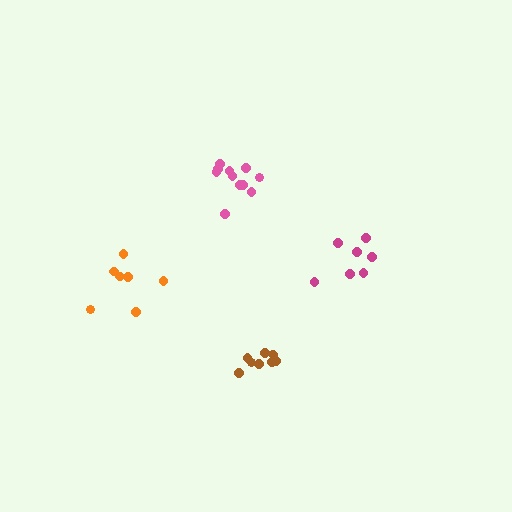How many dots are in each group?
Group 1: 11 dots, Group 2: 8 dots, Group 3: 7 dots, Group 4: 7 dots (33 total).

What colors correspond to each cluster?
The clusters are colored: pink, brown, magenta, orange.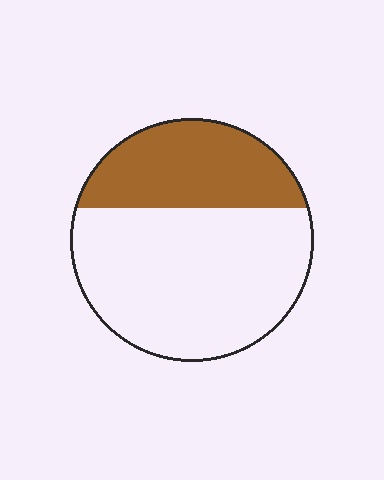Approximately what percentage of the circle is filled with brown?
Approximately 35%.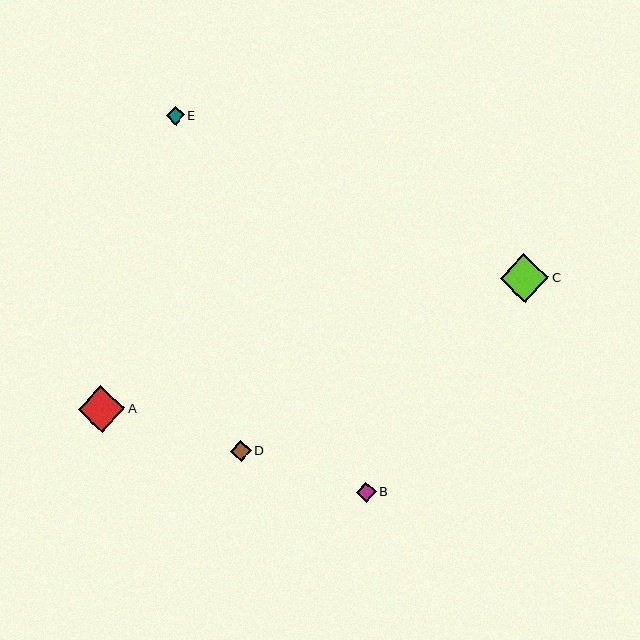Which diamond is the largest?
Diamond C is the largest with a size of approximately 49 pixels.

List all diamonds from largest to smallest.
From largest to smallest: C, A, D, B, E.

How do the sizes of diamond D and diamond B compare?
Diamond D and diamond B are approximately the same size.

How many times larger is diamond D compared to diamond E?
Diamond D is approximately 1.2 times the size of diamond E.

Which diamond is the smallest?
Diamond E is the smallest with a size of approximately 18 pixels.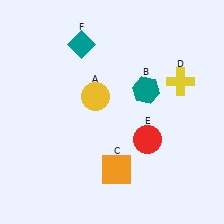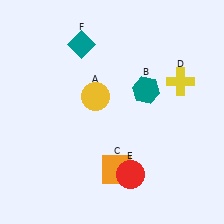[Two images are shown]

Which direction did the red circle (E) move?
The red circle (E) moved down.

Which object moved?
The red circle (E) moved down.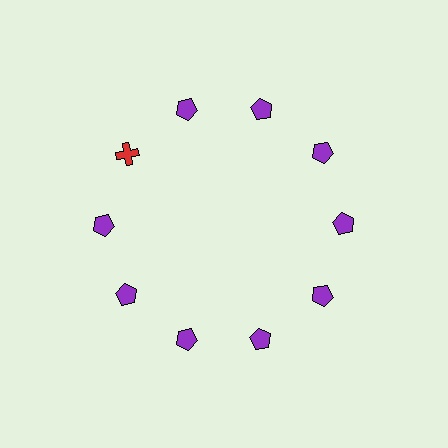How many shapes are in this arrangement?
There are 10 shapes arranged in a ring pattern.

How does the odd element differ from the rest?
It differs in both color (red instead of purple) and shape (cross instead of pentagon).